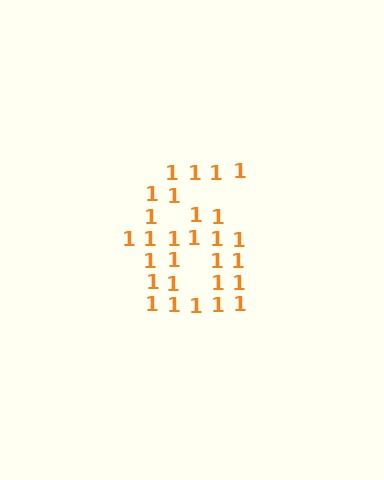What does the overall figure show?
The overall figure shows the digit 6.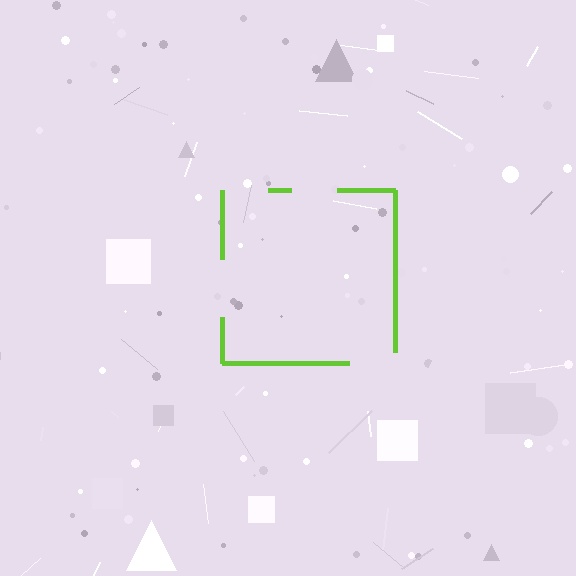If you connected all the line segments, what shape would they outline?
They would outline a square.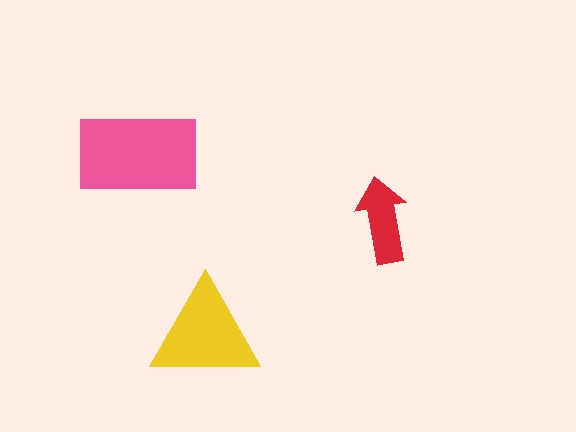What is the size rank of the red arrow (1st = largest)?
3rd.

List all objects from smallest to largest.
The red arrow, the yellow triangle, the pink rectangle.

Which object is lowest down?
The yellow triangle is bottommost.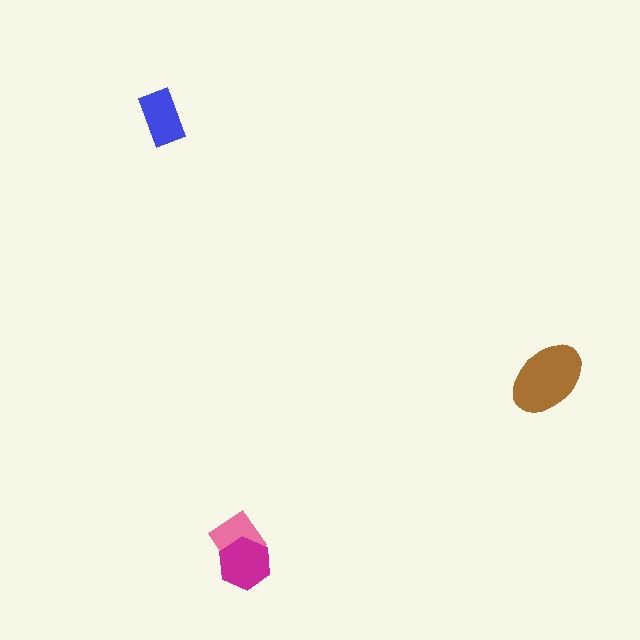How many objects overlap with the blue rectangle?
0 objects overlap with the blue rectangle.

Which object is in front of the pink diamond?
The magenta hexagon is in front of the pink diamond.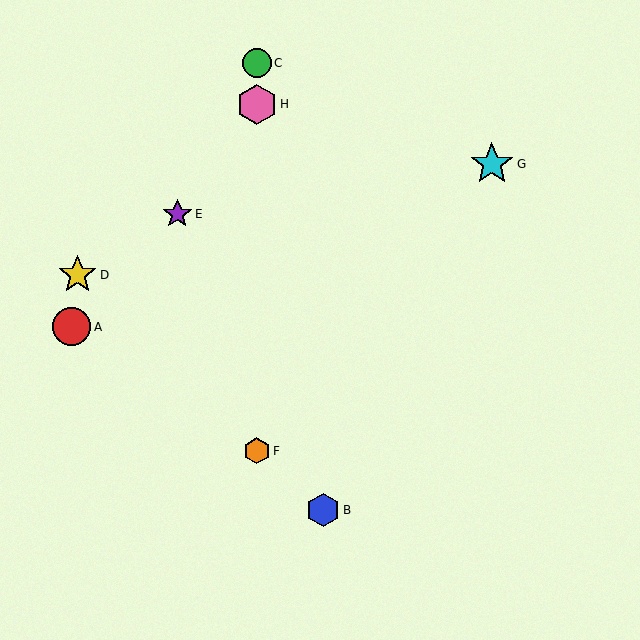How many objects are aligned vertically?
3 objects (C, F, H) are aligned vertically.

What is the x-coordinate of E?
Object E is at x≈177.